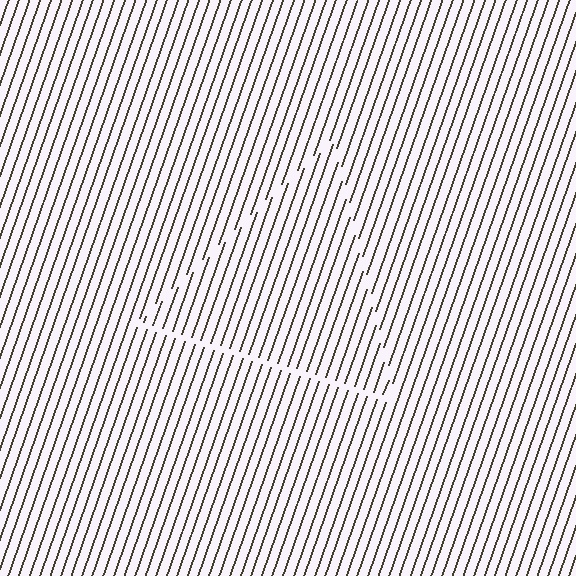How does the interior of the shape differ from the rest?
The interior of the shape contains the same grating, shifted by half a period — the contour is defined by the phase discontinuity where line-ends from the inner and outer gratings abut.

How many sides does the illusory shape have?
3 sides — the line-ends trace a triangle.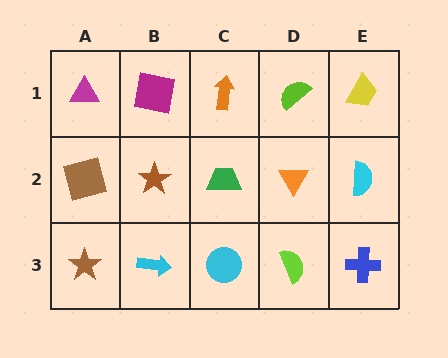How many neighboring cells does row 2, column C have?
4.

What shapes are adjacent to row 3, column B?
A brown star (row 2, column B), a brown star (row 3, column A), a cyan circle (row 3, column C).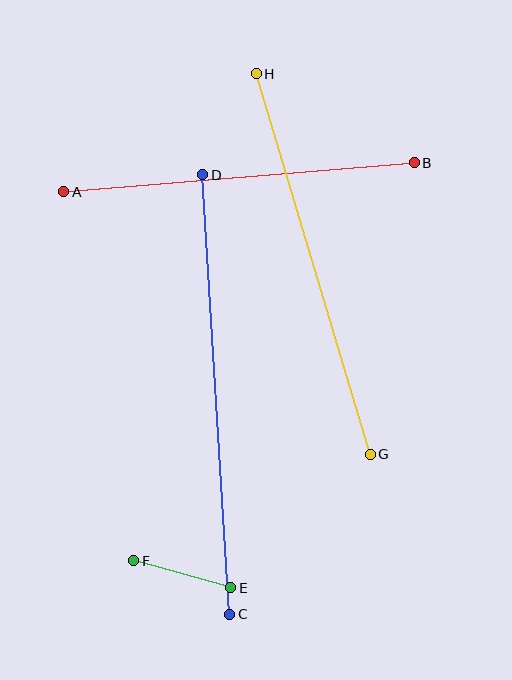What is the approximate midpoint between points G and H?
The midpoint is at approximately (313, 264) pixels.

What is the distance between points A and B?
The distance is approximately 352 pixels.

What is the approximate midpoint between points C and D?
The midpoint is at approximately (216, 395) pixels.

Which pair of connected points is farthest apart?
Points C and D are farthest apart.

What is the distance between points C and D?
The distance is approximately 440 pixels.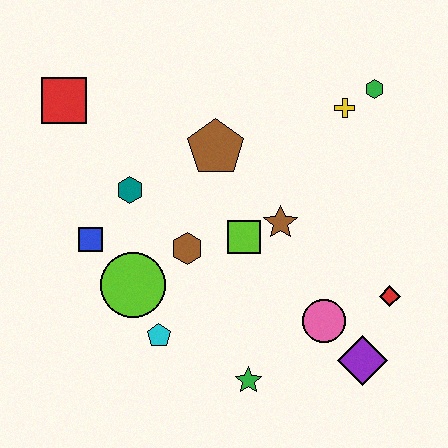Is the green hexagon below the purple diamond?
No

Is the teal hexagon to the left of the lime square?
Yes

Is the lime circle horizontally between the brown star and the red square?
Yes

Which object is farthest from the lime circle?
The green hexagon is farthest from the lime circle.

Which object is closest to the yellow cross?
The green hexagon is closest to the yellow cross.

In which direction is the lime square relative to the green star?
The lime square is above the green star.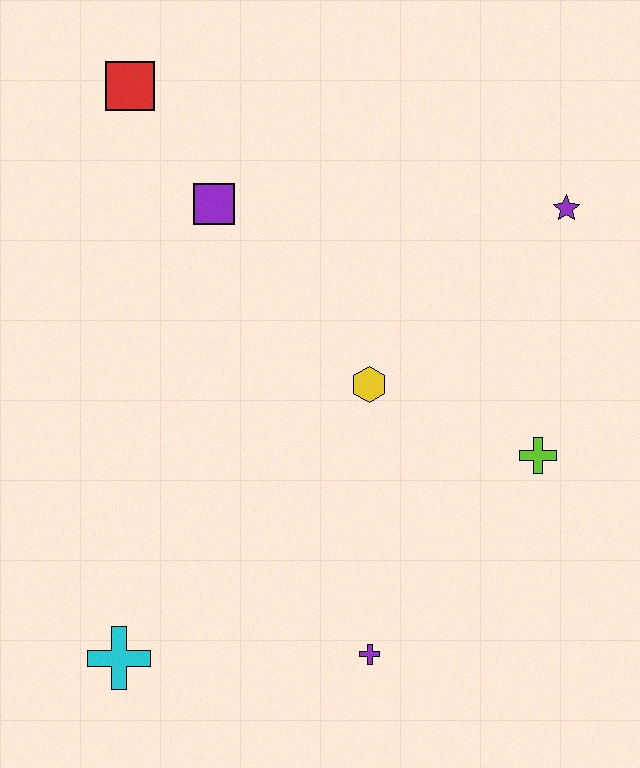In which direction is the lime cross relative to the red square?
The lime cross is to the right of the red square.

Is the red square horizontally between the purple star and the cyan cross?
Yes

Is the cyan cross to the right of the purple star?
No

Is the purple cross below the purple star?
Yes